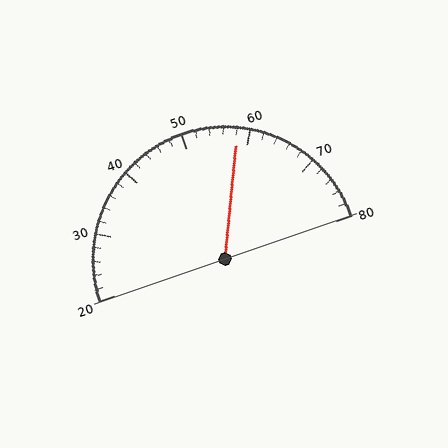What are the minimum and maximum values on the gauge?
The gauge ranges from 20 to 80.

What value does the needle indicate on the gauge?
The needle indicates approximately 58.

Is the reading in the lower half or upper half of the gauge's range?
The reading is in the upper half of the range (20 to 80).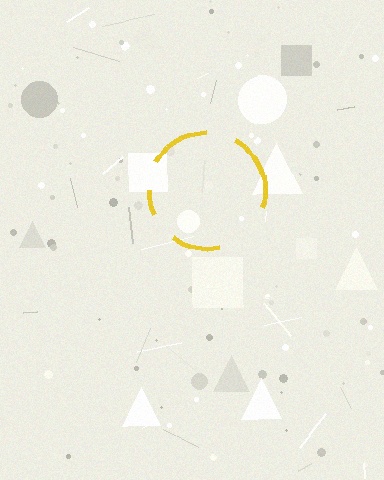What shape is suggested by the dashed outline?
The dashed outline suggests a circle.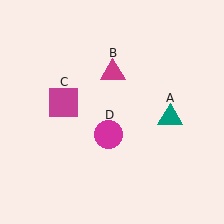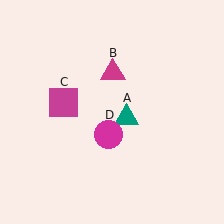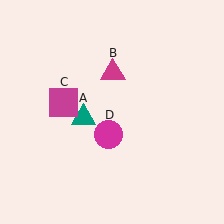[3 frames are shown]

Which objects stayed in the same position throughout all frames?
Magenta triangle (object B) and magenta square (object C) and magenta circle (object D) remained stationary.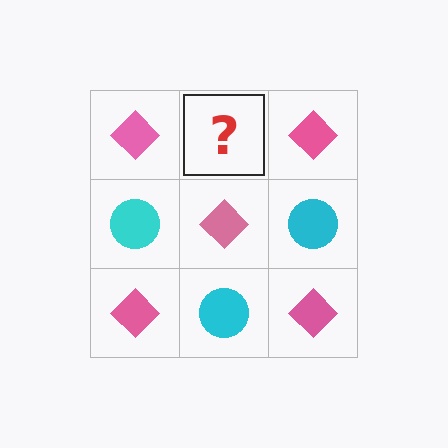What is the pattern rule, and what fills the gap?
The rule is that it alternates pink diamond and cyan circle in a checkerboard pattern. The gap should be filled with a cyan circle.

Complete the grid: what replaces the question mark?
The question mark should be replaced with a cyan circle.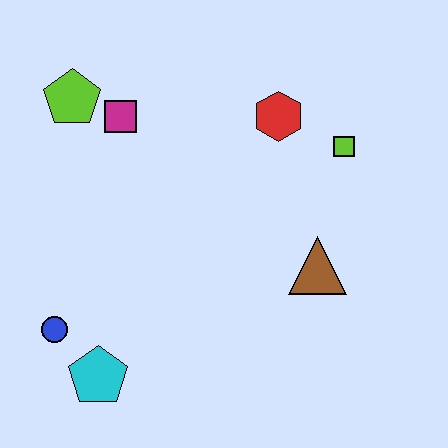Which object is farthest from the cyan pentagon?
The lime square is farthest from the cyan pentagon.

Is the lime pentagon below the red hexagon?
No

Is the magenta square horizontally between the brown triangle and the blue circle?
Yes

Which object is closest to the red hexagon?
The lime square is closest to the red hexagon.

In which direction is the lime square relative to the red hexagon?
The lime square is to the right of the red hexagon.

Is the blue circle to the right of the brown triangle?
No